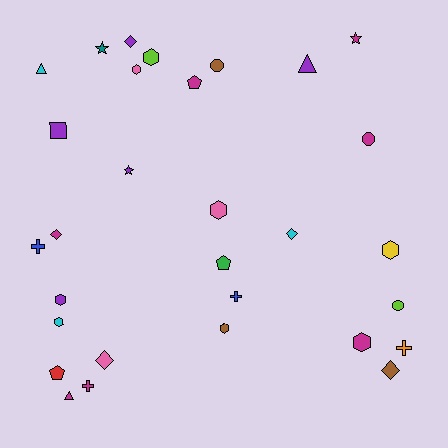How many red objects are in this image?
There is 1 red object.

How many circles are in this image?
There are 3 circles.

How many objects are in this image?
There are 30 objects.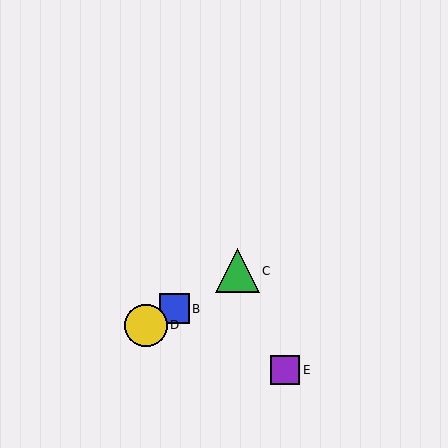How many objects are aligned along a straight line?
4 objects (A, B, C, D) are aligned along a straight line.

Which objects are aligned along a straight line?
Objects A, B, C, D are aligned along a straight line.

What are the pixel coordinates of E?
Object E is at (285, 370).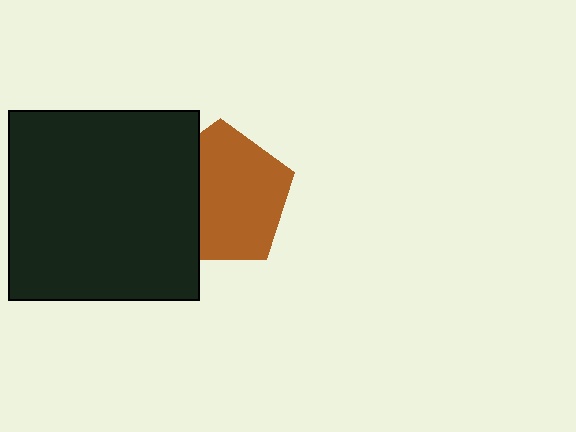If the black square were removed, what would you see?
You would see the complete brown pentagon.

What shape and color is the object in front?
The object in front is a black square.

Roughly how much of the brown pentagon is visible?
Most of it is visible (roughly 69%).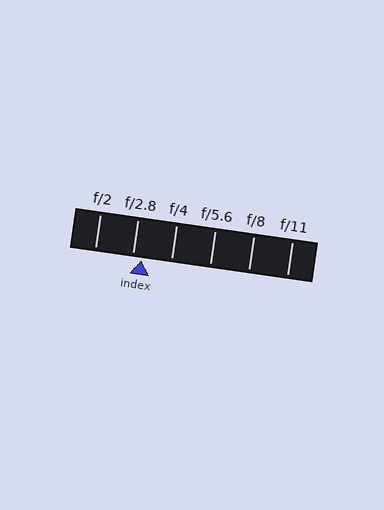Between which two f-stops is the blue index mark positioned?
The index mark is between f/2.8 and f/4.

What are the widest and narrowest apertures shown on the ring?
The widest aperture shown is f/2 and the narrowest is f/11.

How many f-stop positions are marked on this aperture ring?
There are 6 f-stop positions marked.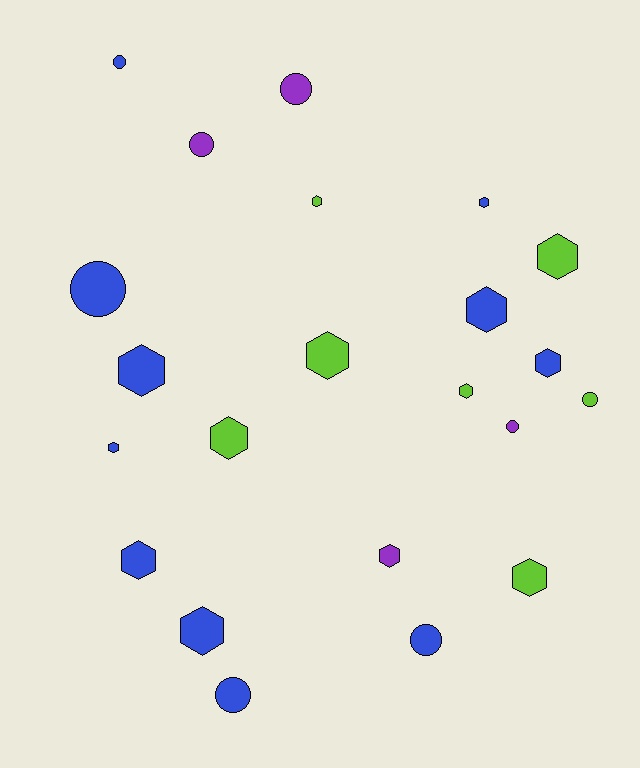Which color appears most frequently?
Blue, with 11 objects.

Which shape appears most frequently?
Hexagon, with 14 objects.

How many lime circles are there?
There is 1 lime circle.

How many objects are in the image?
There are 22 objects.